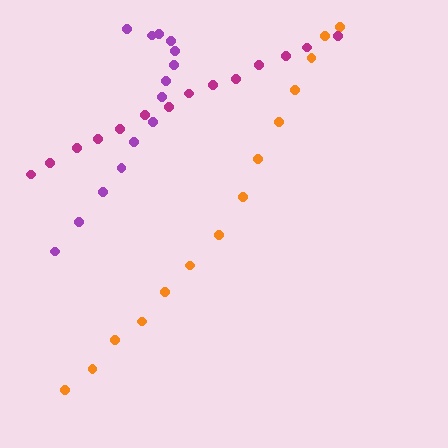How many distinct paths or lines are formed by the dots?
There are 3 distinct paths.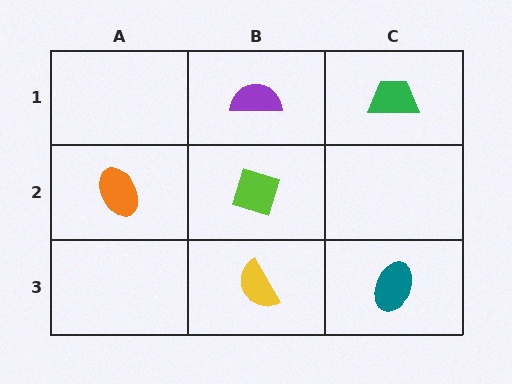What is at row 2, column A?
An orange ellipse.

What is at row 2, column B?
A lime diamond.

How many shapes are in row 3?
2 shapes.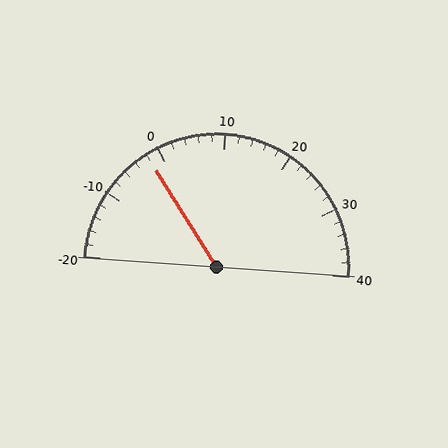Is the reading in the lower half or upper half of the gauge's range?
The reading is in the lower half of the range (-20 to 40).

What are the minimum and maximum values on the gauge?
The gauge ranges from -20 to 40.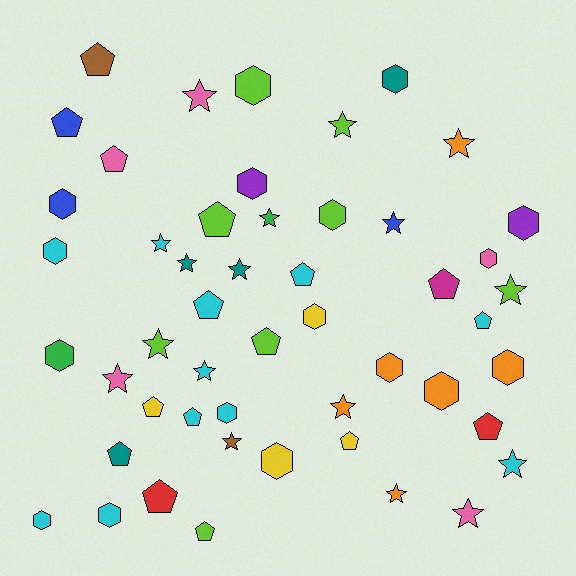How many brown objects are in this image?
There are 2 brown objects.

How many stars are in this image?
There are 17 stars.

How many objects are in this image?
There are 50 objects.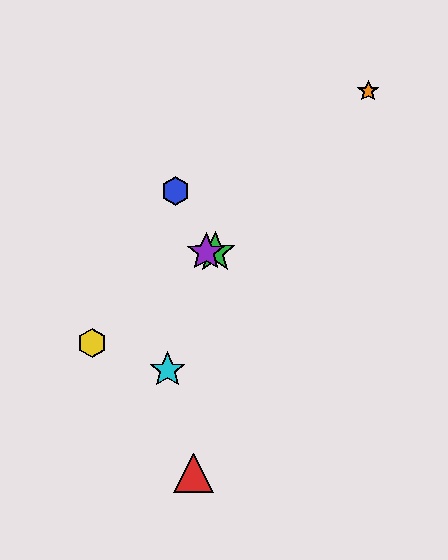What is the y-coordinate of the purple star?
The purple star is at y≈252.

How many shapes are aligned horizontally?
2 shapes (the green star, the purple star) are aligned horizontally.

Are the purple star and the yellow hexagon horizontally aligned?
No, the purple star is at y≈252 and the yellow hexagon is at y≈343.